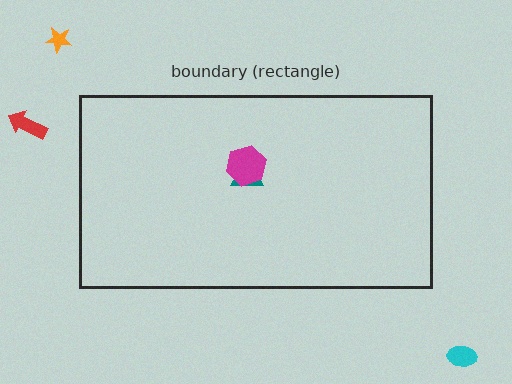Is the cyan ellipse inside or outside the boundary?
Outside.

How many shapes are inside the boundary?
2 inside, 3 outside.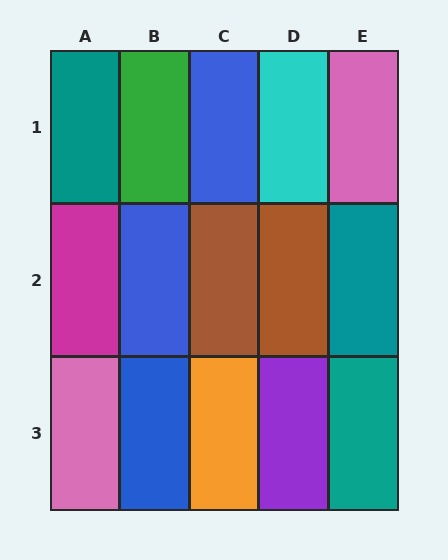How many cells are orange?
1 cell is orange.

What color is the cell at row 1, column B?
Green.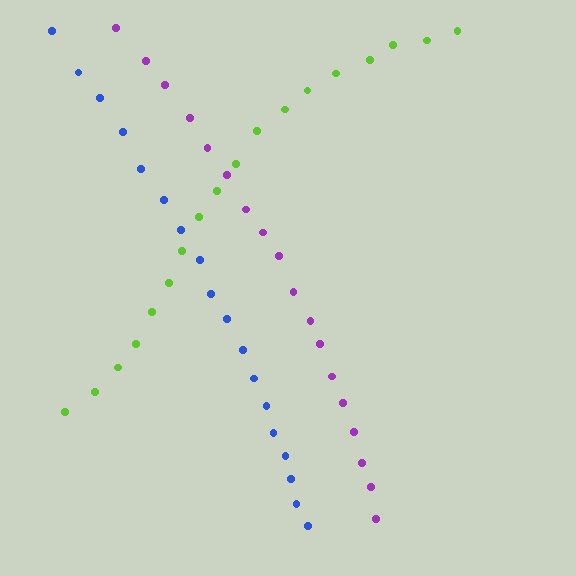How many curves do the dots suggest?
There are 3 distinct paths.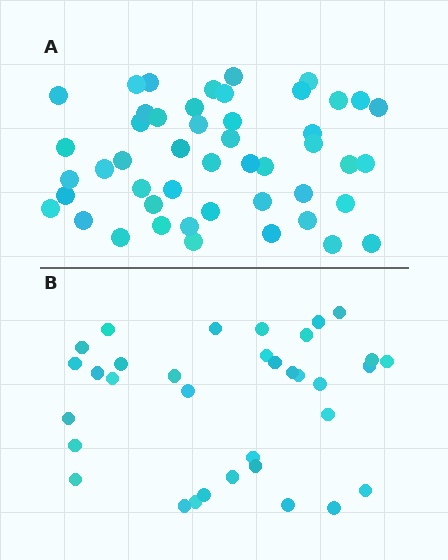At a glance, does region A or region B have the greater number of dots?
Region A (the top region) has more dots.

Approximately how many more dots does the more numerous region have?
Region A has approximately 15 more dots than region B.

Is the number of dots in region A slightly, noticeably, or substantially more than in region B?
Region A has noticeably more, but not dramatically so. The ratio is roughly 1.4 to 1.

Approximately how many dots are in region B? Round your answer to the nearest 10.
About 30 dots. (The exact count is 34, which rounds to 30.)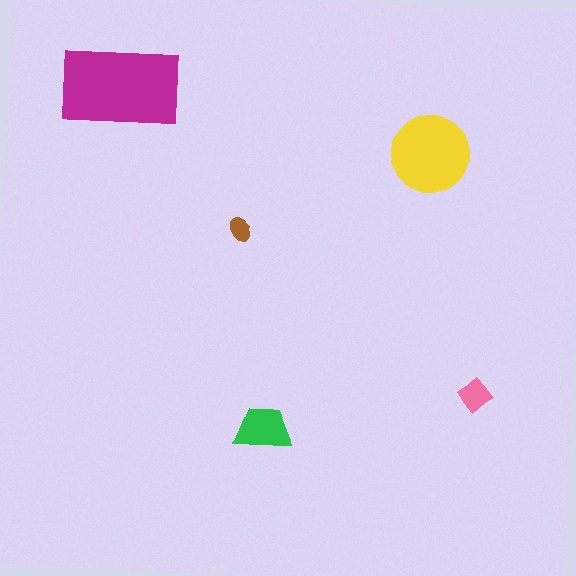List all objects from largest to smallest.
The magenta rectangle, the yellow circle, the green trapezoid, the pink diamond, the brown ellipse.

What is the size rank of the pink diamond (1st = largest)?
4th.